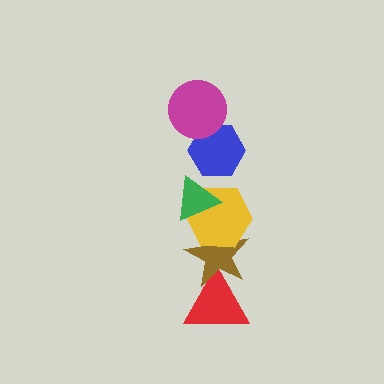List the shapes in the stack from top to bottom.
From top to bottom: the magenta circle, the blue hexagon, the green triangle, the yellow hexagon, the brown star, the red triangle.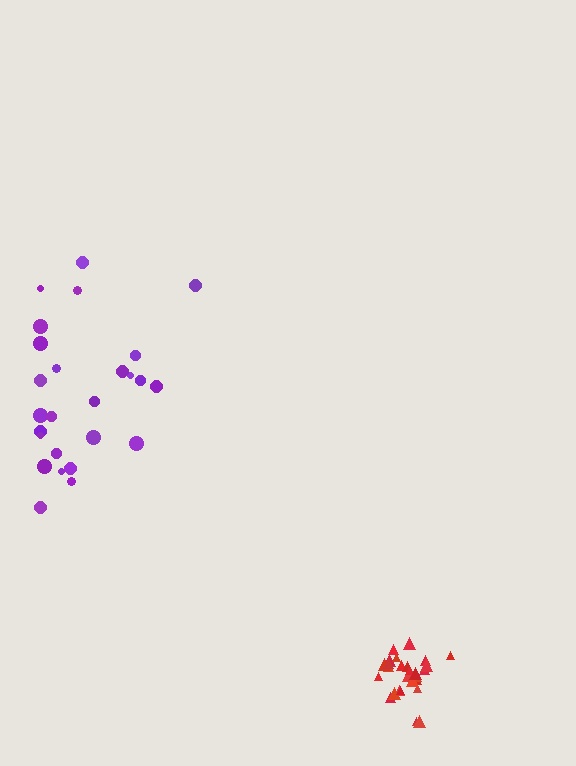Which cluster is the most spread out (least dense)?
Purple.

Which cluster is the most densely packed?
Red.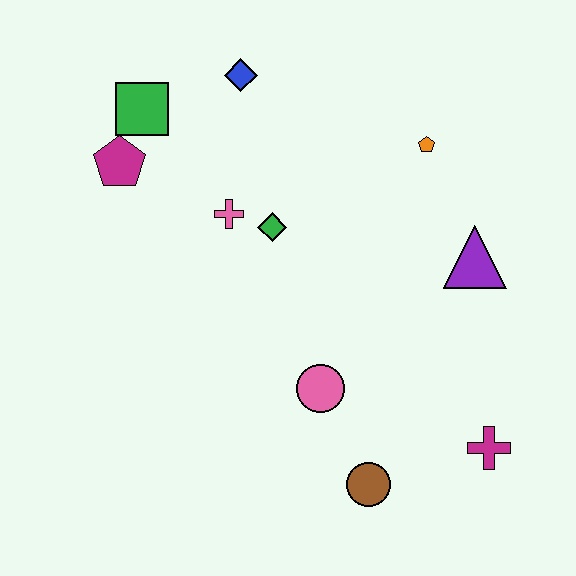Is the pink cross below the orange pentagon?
Yes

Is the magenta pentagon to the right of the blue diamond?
No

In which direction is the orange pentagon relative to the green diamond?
The orange pentagon is to the right of the green diamond.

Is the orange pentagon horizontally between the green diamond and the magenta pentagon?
No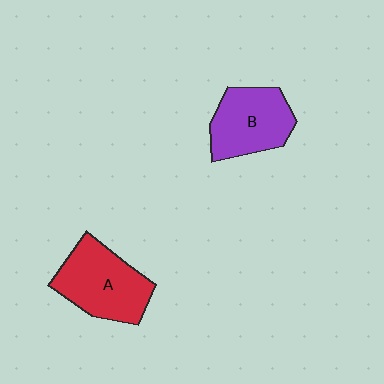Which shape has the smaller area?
Shape B (purple).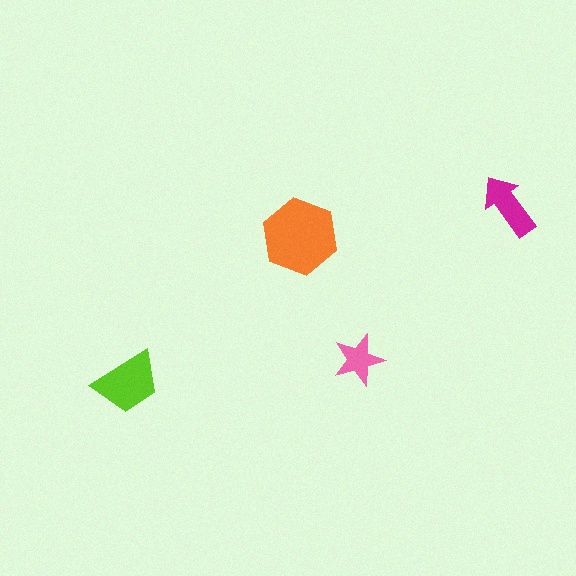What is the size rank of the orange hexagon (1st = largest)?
1st.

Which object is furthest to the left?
The lime trapezoid is leftmost.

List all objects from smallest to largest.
The pink star, the magenta arrow, the lime trapezoid, the orange hexagon.